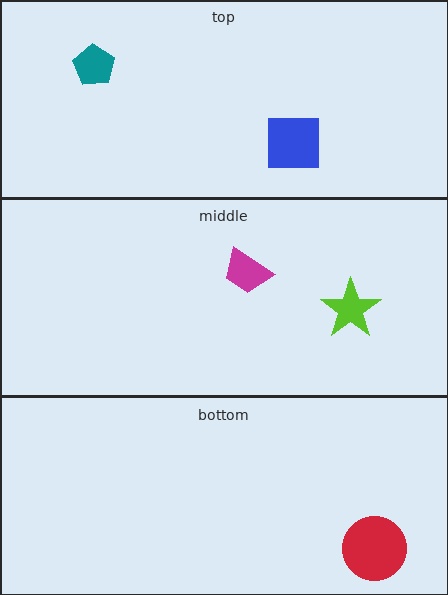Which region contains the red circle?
The bottom region.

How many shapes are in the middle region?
2.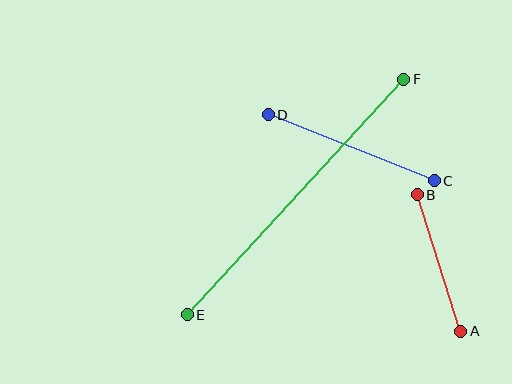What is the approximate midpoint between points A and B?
The midpoint is at approximately (439, 263) pixels.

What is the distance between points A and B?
The distance is approximately 143 pixels.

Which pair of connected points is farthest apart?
Points E and F are farthest apart.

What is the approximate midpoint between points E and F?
The midpoint is at approximately (295, 197) pixels.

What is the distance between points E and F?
The distance is approximately 320 pixels.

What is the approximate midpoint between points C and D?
The midpoint is at approximately (351, 148) pixels.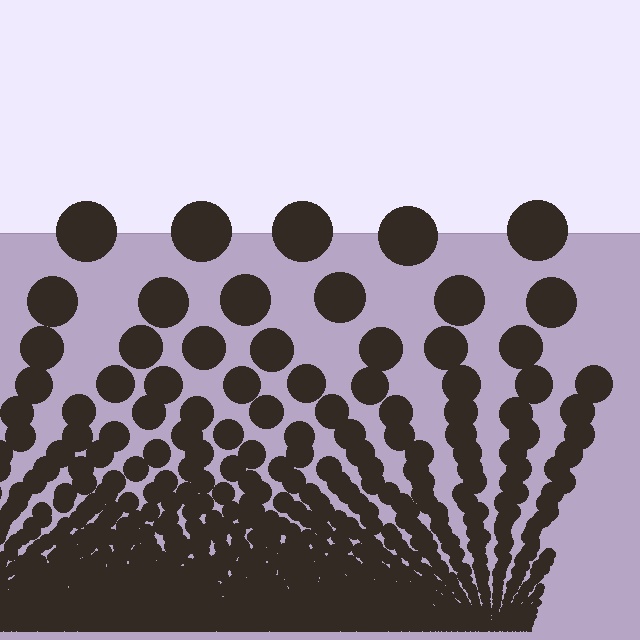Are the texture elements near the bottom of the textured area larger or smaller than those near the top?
Smaller. The gradient is inverted — elements near the bottom are smaller and denser.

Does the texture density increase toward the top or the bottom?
Density increases toward the bottom.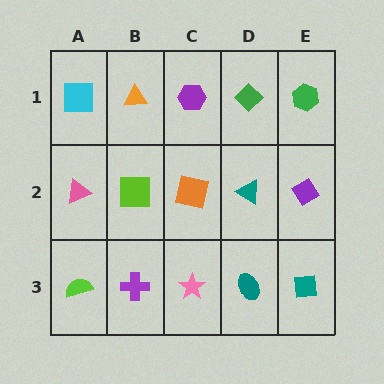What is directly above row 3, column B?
A lime square.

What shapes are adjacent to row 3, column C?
An orange square (row 2, column C), a purple cross (row 3, column B), a teal ellipse (row 3, column D).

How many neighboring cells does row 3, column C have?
3.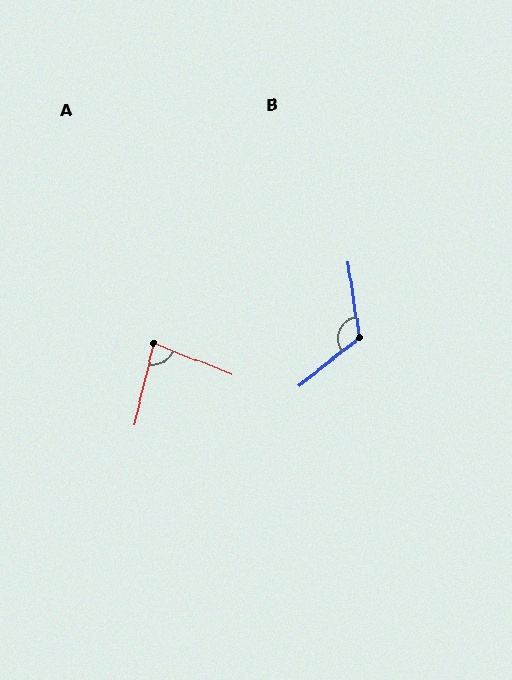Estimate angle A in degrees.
Approximately 82 degrees.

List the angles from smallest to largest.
A (82°), B (121°).